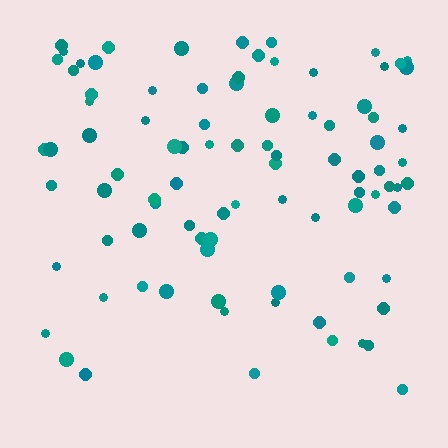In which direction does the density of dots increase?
From bottom to top, with the top side densest.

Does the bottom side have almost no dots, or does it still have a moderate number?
Still a moderate number, just noticeably fewer than the top.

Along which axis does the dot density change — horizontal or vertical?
Vertical.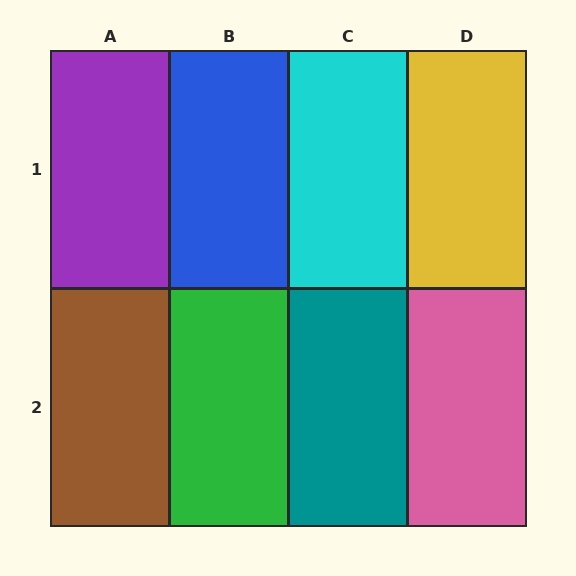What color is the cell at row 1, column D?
Yellow.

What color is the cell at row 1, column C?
Cyan.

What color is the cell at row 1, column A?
Purple.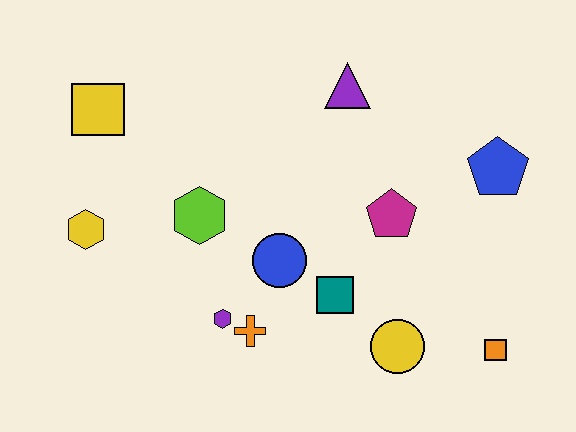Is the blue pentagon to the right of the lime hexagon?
Yes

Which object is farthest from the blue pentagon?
The yellow hexagon is farthest from the blue pentagon.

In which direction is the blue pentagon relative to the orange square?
The blue pentagon is above the orange square.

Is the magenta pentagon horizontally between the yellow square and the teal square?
No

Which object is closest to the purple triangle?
The magenta pentagon is closest to the purple triangle.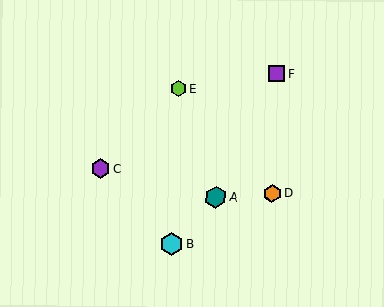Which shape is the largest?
The cyan hexagon (labeled B) is the largest.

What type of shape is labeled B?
Shape B is a cyan hexagon.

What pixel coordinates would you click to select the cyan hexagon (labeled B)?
Click at (171, 244) to select the cyan hexagon B.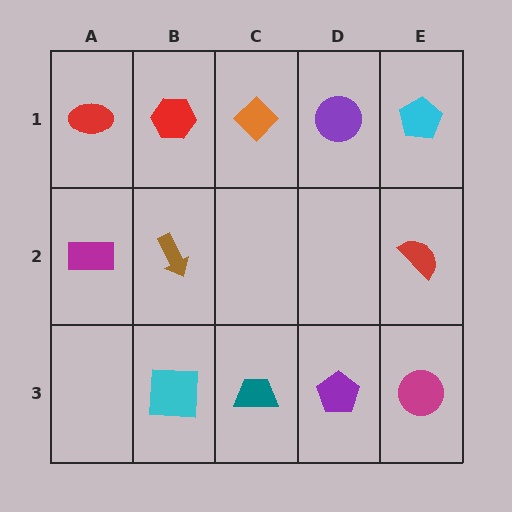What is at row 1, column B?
A red hexagon.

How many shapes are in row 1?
5 shapes.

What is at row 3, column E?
A magenta circle.